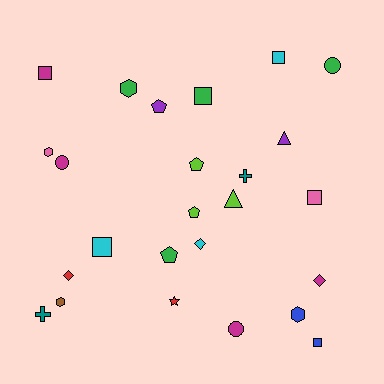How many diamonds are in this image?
There are 3 diamonds.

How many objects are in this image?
There are 25 objects.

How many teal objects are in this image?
There are 2 teal objects.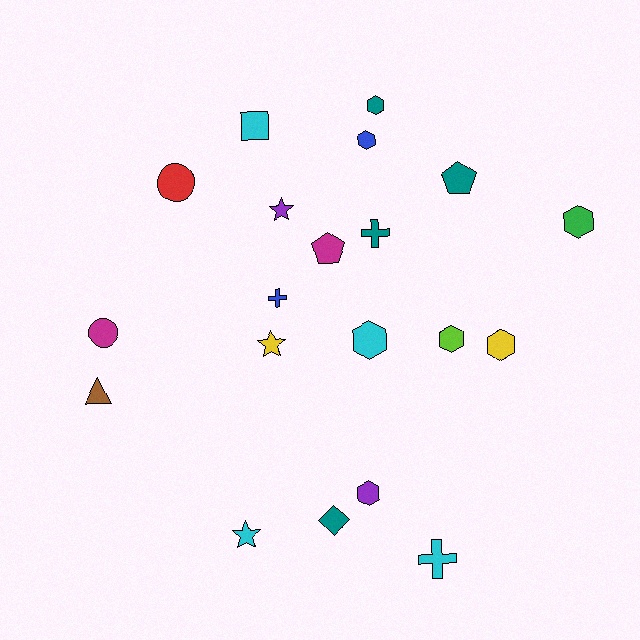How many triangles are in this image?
There is 1 triangle.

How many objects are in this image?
There are 20 objects.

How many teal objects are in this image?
There are 4 teal objects.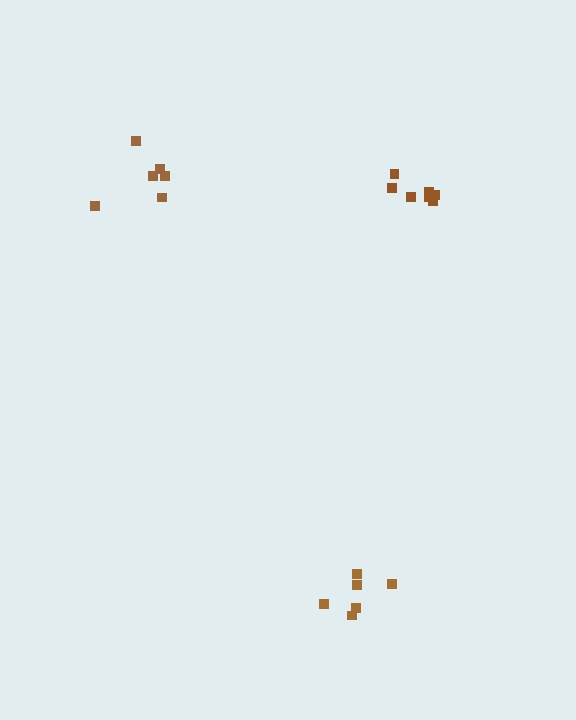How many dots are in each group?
Group 1: 6 dots, Group 2: 6 dots, Group 3: 7 dots (19 total).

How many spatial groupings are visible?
There are 3 spatial groupings.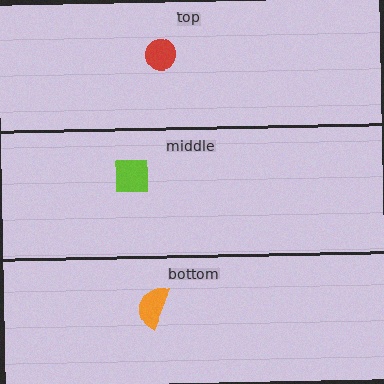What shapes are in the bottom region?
The orange semicircle.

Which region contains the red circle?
The top region.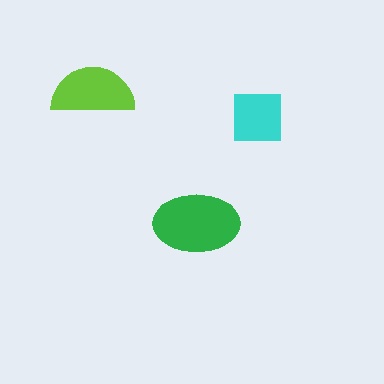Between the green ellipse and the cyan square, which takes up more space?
The green ellipse.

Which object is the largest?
The green ellipse.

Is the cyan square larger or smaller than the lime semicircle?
Smaller.